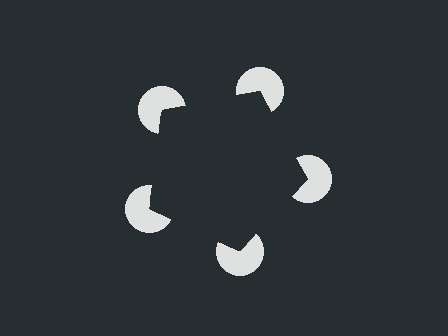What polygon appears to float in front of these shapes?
An illusory pentagon — its edges are inferred from the aligned wedge cuts in the pac-man discs, not physically drawn.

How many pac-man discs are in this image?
There are 5 — one at each vertex of the illusory pentagon.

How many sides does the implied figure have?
5 sides.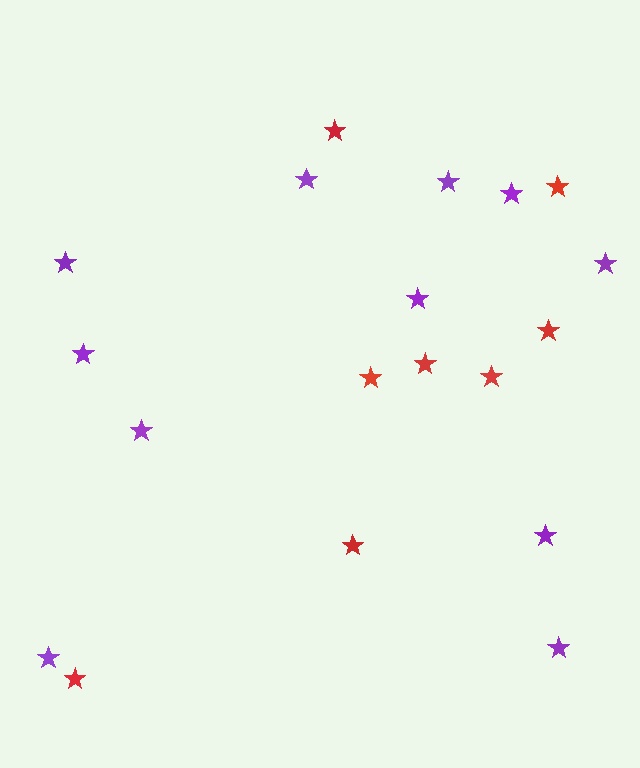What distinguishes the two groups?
There are 2 groups: one group of red stars (8) and one group of purple stars (11).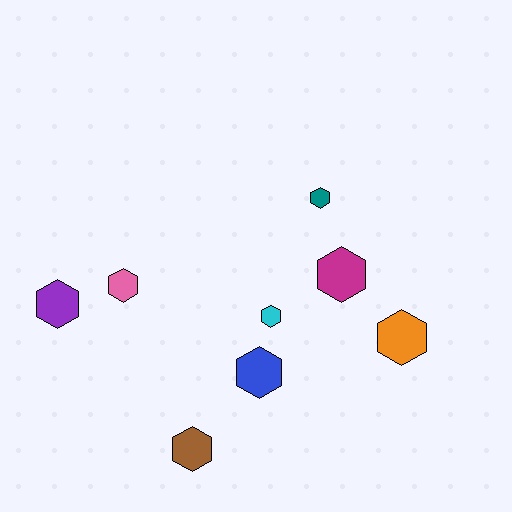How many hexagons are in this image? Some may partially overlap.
There are 8 hexagons.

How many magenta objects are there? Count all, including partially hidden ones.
There is 1 magenta object.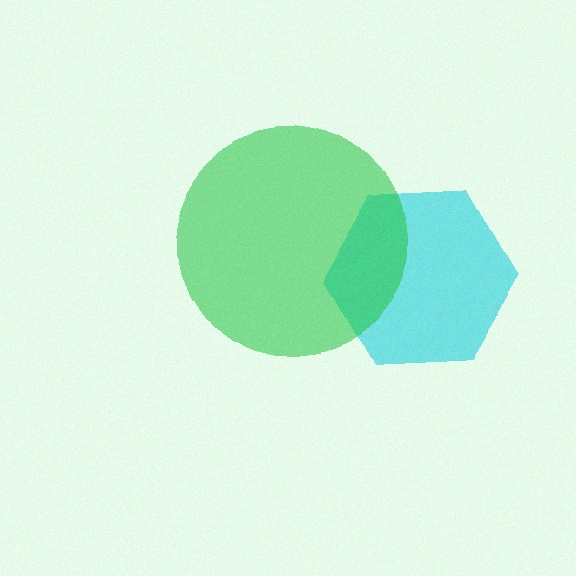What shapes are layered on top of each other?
The layered shapes are: a cyan hexagon, a green circle.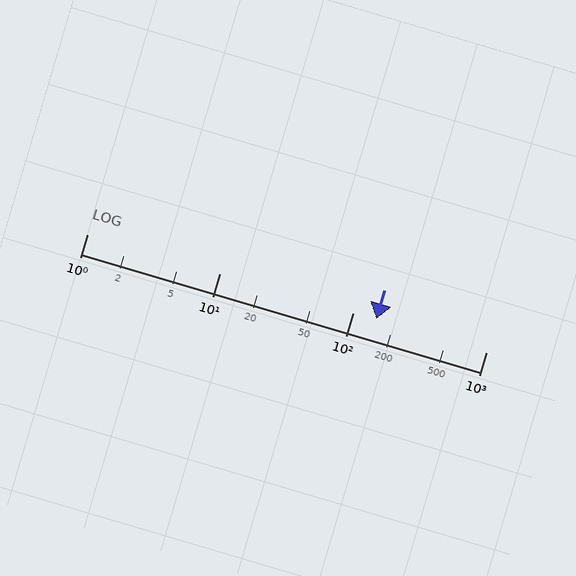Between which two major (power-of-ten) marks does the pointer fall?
The pointer is between 100 and 1000.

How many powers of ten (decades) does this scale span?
The scale spans 3 decades, from 1 to 1000.